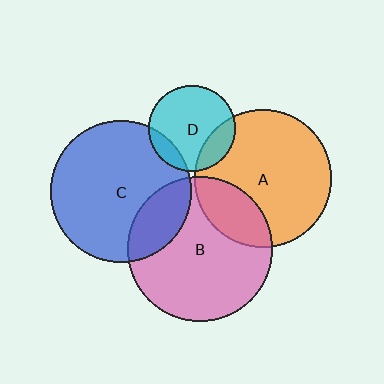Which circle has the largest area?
Circle B (pink).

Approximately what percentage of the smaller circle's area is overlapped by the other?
Approximately 25%.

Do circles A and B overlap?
Yes.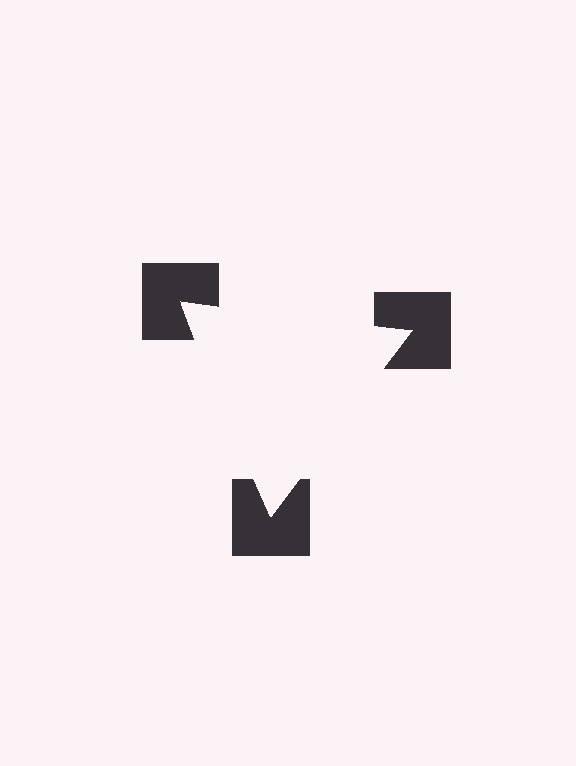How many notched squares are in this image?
There are 3 — one at each vertex of the illusory triangle.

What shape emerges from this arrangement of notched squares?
An illusory triangle — its edges are inferred from the aligned wedge cuts in the notched squares, not physically drawn.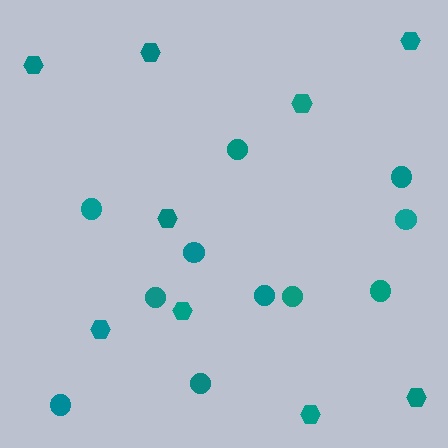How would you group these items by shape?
There are 2 groups: one group of circles (11) and one group of hexagons (9).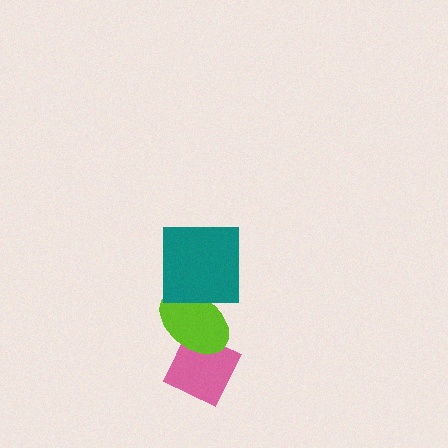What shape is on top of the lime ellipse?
The teal square is on top of the lime ellipse.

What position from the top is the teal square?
The teal square is 1st from the top.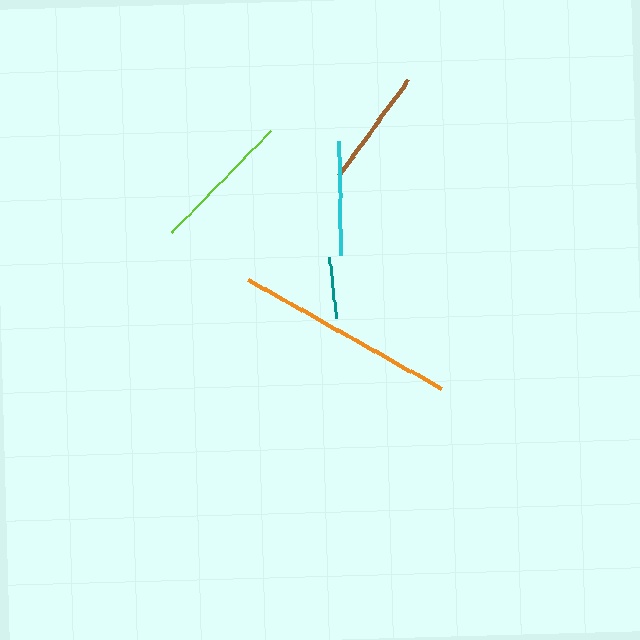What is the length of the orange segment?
The orange segment is approximately 222 pixels long.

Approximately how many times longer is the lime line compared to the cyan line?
The lime line is approximately 1.2 times the length of the cyan line.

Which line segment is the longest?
The orange line is the longest at approximately 222 pixels.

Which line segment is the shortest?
The teal line is the shortest at approximately 62 pixels.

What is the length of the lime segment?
The lime segment is approximately 142 pixels long.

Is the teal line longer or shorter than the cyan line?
The cyan line is longer than the teal line.